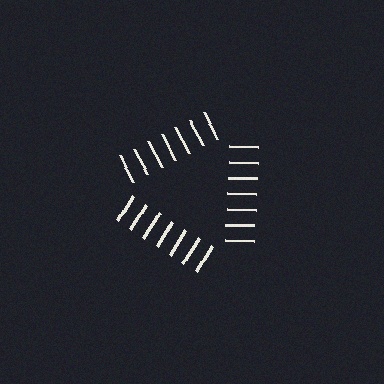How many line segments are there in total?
21 — 7 along each of the 3 edges.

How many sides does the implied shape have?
3 sides — the line-ends trace a triangle.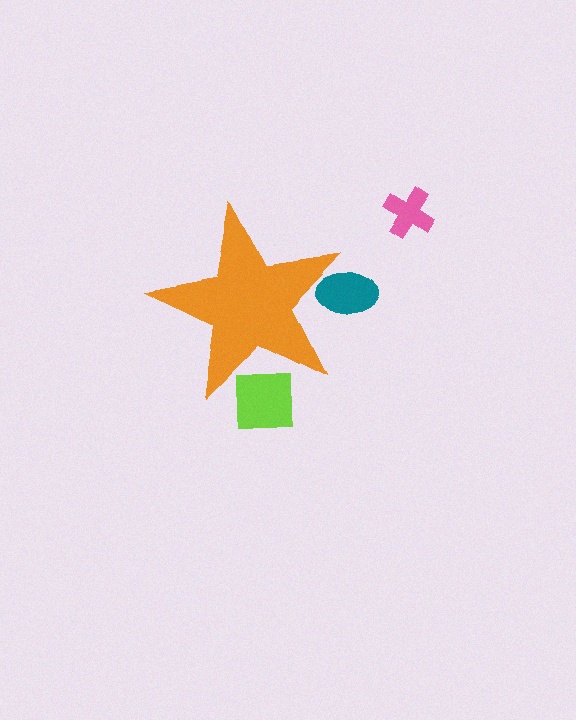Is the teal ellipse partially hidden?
Yes, the teal ellipse is partially hidden behind the orange star.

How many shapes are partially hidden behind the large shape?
2 shapes are partially hidden.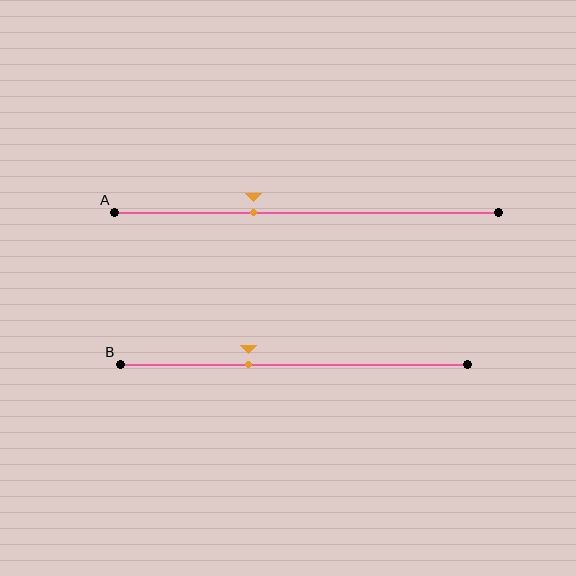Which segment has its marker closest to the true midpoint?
Segment B has its marker closest to the true midpoint.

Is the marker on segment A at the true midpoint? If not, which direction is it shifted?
No, the marker on segment A is shifted to the left by about 14% of the segment length.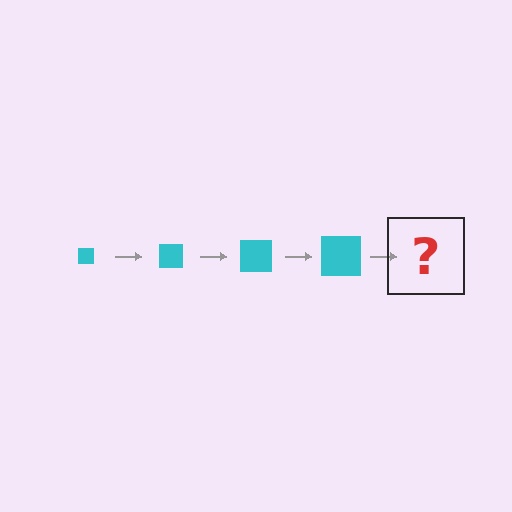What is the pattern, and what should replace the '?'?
The pattern is that the square gets progressively larger each step. The '?' should be a cyan square, larger than the previous one.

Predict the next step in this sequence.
The next step is a cyan square, larger than the previous one.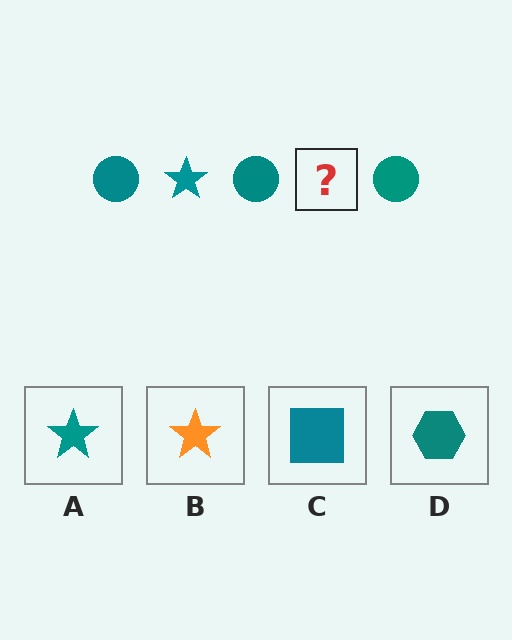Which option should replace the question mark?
Option A.